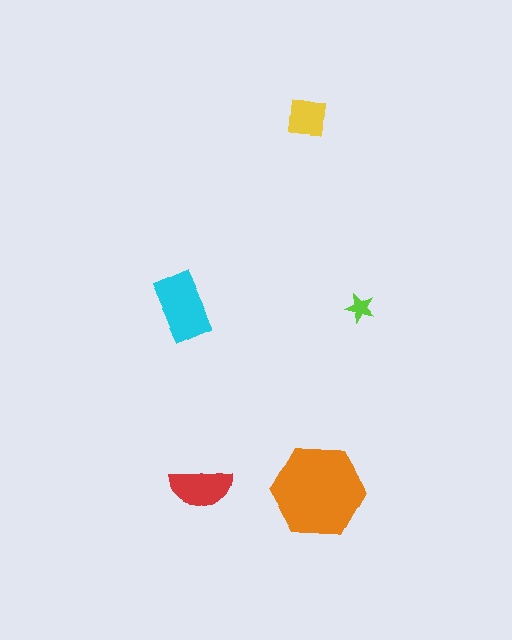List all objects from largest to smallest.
The orange hexagon, the cyan rectangle, the red semicircle, the yellow square, the lime star.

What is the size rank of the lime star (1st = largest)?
5th.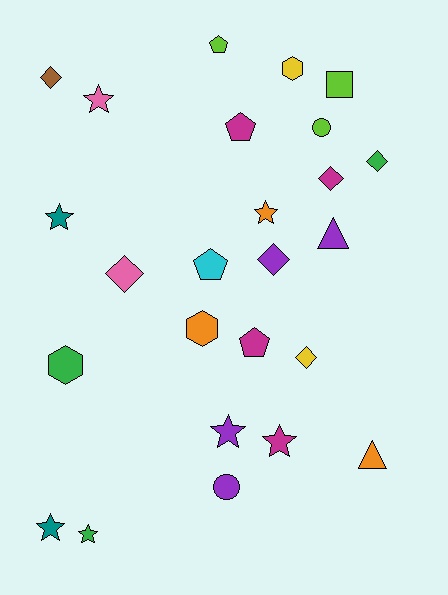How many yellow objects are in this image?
There are 2 yellow objects.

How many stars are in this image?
There are 7 stars.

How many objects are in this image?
There are 25 objects.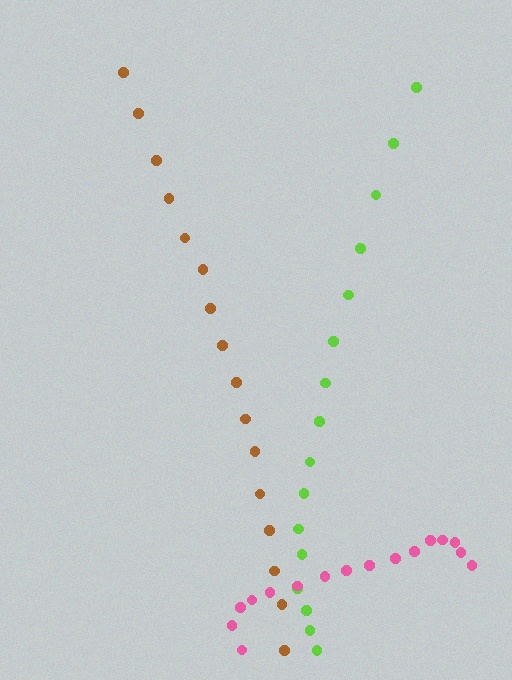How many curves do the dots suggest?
There are 3 distinct paths.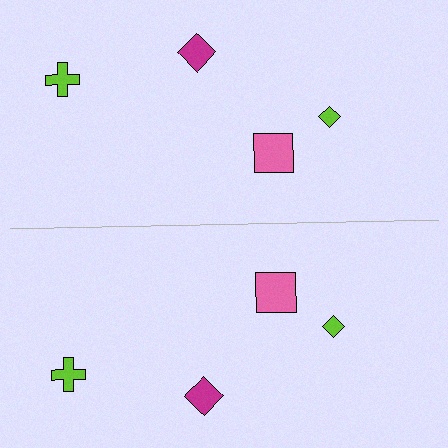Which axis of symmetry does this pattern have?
The pattern has a horizontal axis of symmetry running through the center of the image.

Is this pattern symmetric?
Yes, this pattern has bilateral (reflection) symmetry.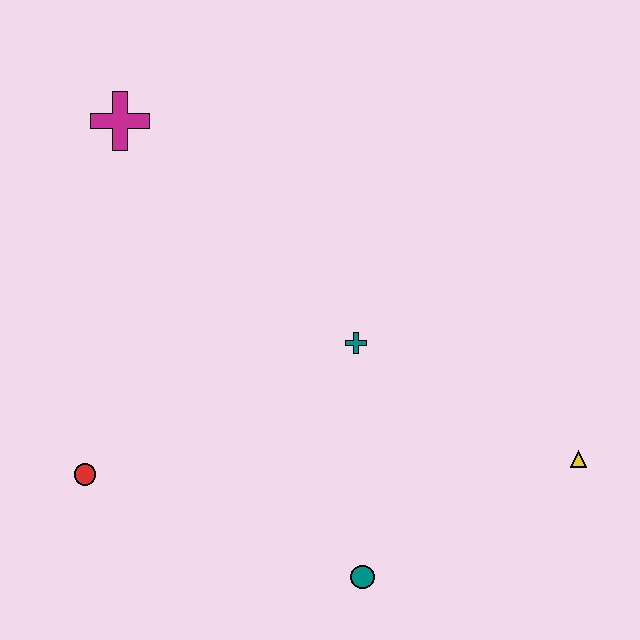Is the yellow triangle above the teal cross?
No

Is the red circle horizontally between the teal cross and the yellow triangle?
No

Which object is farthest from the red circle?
The yellow triangle is farthest from the red circle.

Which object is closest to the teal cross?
The teal circle is closest to the teal cross.